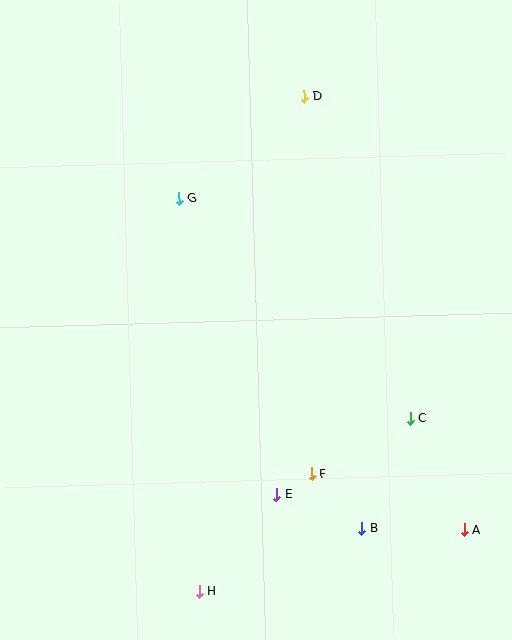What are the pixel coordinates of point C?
Point C is at (410, 418).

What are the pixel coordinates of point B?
Point B is at (362, 528).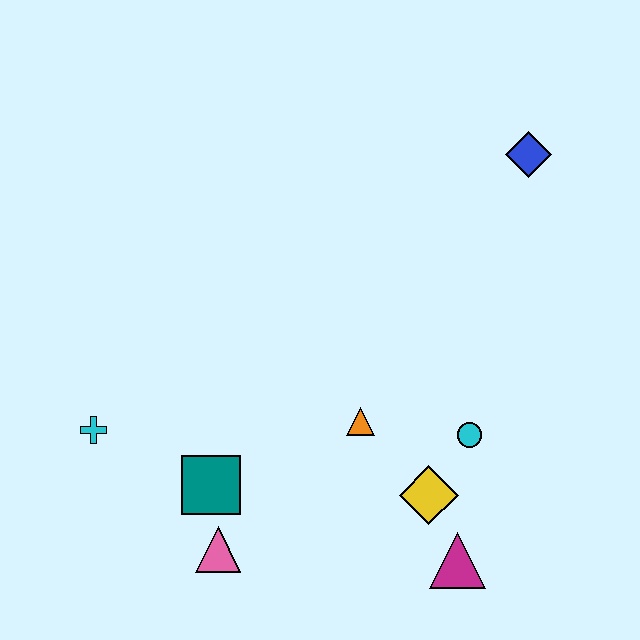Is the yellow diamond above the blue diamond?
No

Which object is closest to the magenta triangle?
The yellow diamond is closest to the magenta triangle.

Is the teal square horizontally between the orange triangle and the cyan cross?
Yes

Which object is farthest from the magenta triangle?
The blue diamond is farthest from the magenta triangle.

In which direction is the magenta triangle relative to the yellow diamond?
The magenta triangle is below the yellow diamond.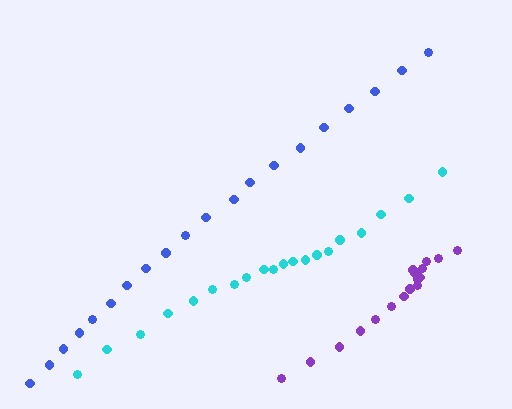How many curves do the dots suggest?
There are 3 distinct paths.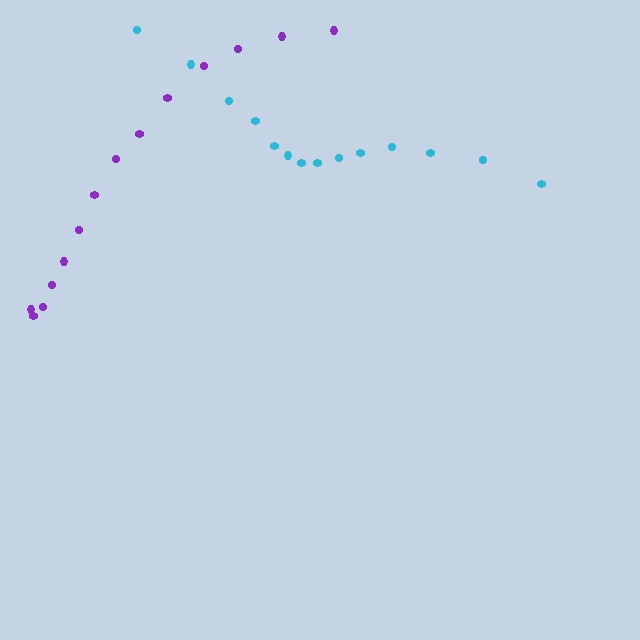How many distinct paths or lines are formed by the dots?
There are 2 distinct paths.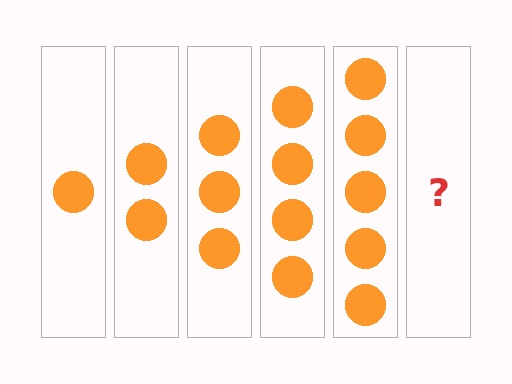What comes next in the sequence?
The next element should be 6 circles.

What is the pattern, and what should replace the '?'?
The pattern is that each step adds one more circle. The '?' should be 6 circles.